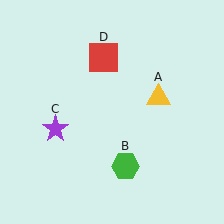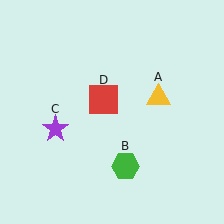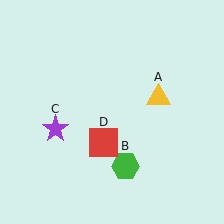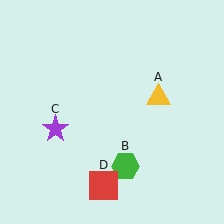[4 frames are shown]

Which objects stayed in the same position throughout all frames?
Yellow triangle (object A) and green hexagon (object B) and purple star (object C) remained stationary.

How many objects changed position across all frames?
1 object changed position: red square (object D).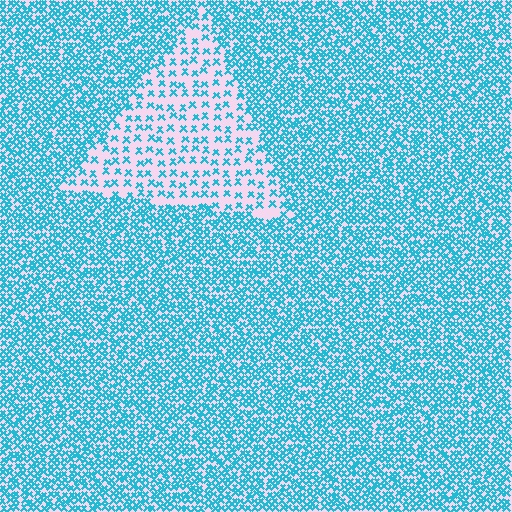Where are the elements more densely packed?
The elements are more densely packed outside the triangle boundary.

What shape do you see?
I see a triangle.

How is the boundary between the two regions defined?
The boundary is defined by a change in element density (approximately 2.7x ratio). All elements are the same color, size, and shape.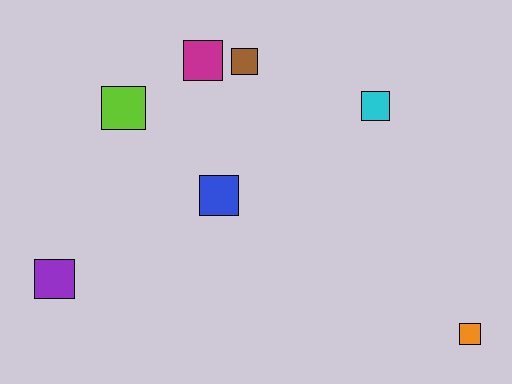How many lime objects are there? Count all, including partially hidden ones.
There is 1 lime object.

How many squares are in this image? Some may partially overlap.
There are 7 squares.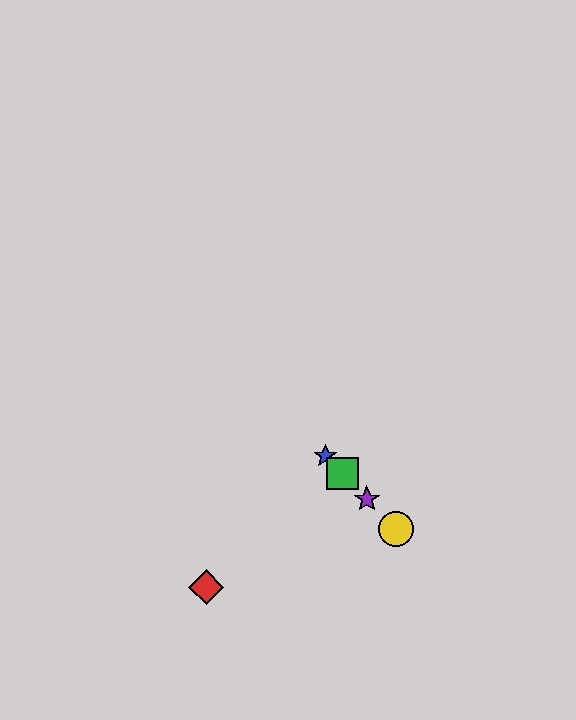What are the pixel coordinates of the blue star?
The blue star is at (325, 456).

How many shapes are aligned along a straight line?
4 shapes (the blue star, the green square, the yellow circle, the purple star) are aligned along a straight line.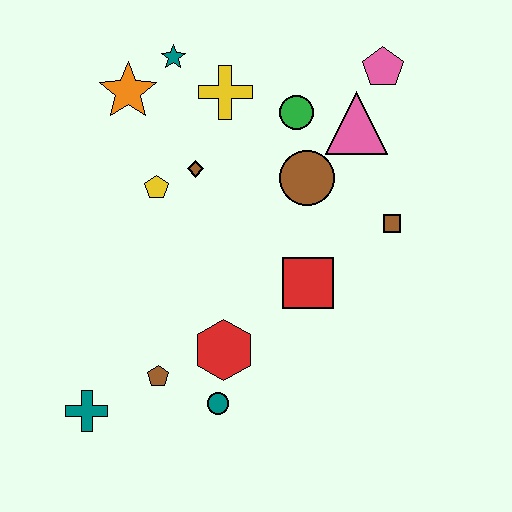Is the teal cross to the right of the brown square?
No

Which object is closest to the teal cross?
The brown pentagon is closest to the teal cross.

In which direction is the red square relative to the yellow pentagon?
The red square is to the right of the yellow pentagon.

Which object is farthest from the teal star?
The teal cross is farthest from the teal star.